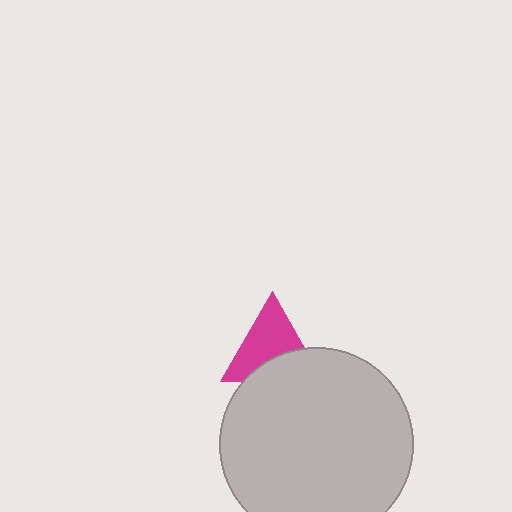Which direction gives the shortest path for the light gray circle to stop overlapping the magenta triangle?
Moving down gives the shortest separation.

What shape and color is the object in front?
The object in front is a light gray circle.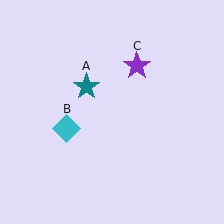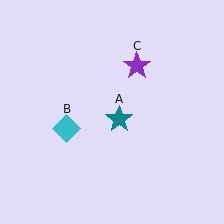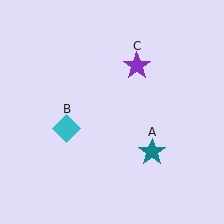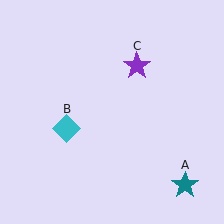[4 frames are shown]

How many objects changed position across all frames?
1 object changed position: teal star (object A).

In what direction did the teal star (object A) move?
The teal star (object A) moved down and to the right.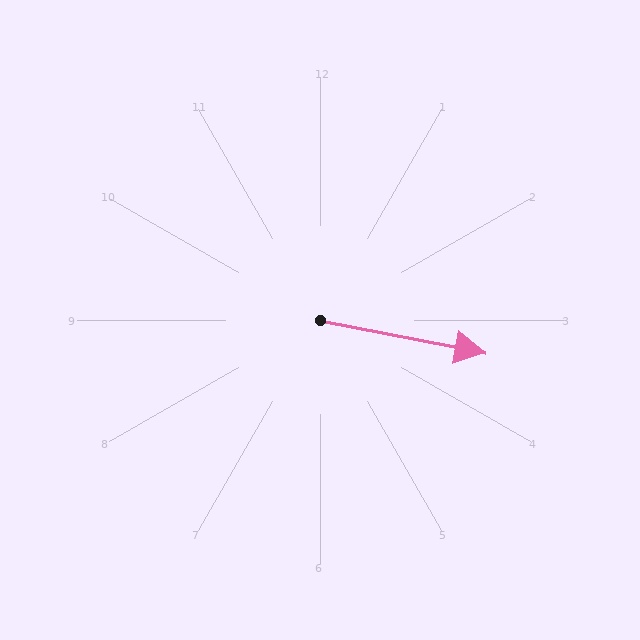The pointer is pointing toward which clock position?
Roughly 3 o'clock.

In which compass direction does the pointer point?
East.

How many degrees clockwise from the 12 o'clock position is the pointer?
Approximately 101 degrees.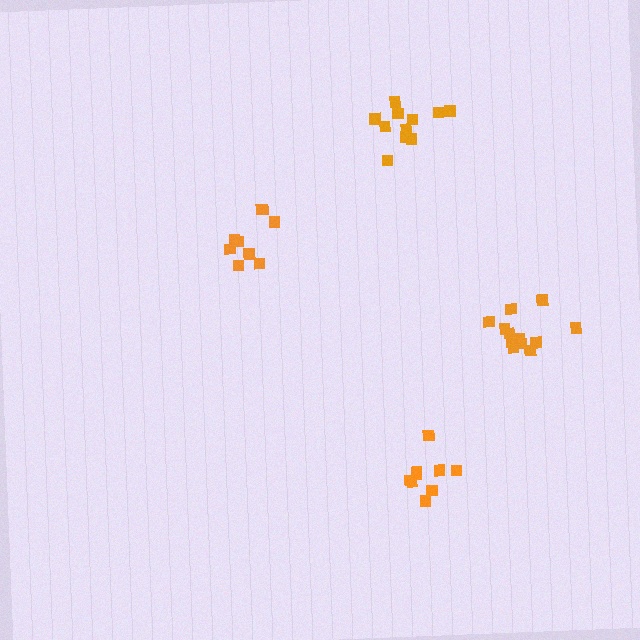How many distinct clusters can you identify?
There are 4 distinct clusters.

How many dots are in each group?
Group 1: 9 dots, Group 2: 12 dots, Group 3: 11 dots, Group 4: 9 dots (41 total).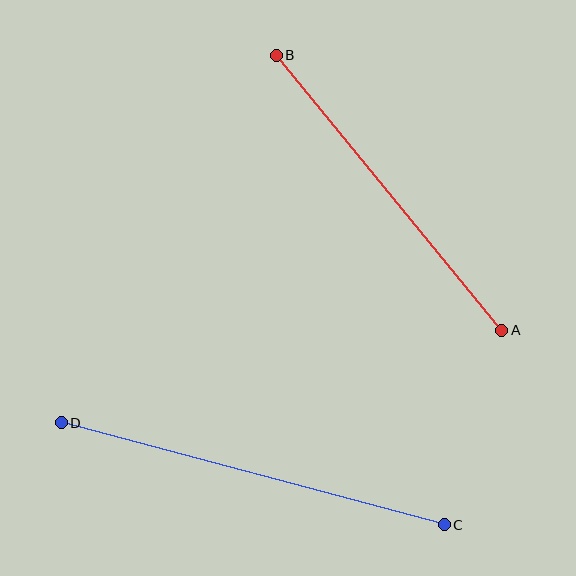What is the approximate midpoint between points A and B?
The midpoint is at approximately (389, 193) pixels.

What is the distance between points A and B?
The distance is approximately 355 pixels.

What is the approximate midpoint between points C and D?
The midpoint is at approximately (253, 474) pixels.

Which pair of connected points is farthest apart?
Points C and D are farthest apart.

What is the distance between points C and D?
The distance is approximately 396 pixels.